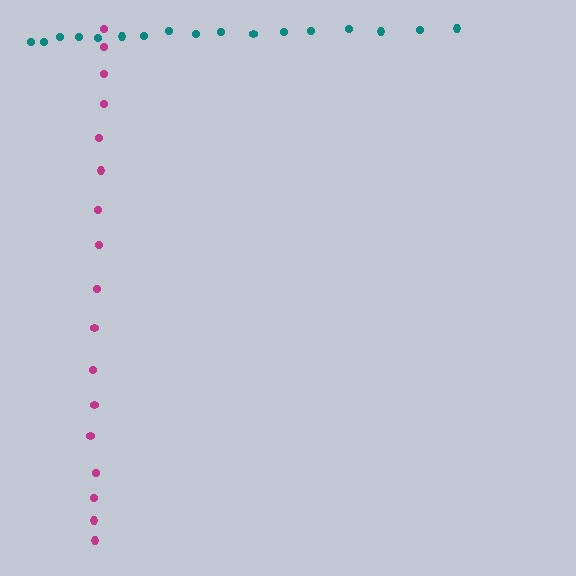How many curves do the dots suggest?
There are 2 distinct paths.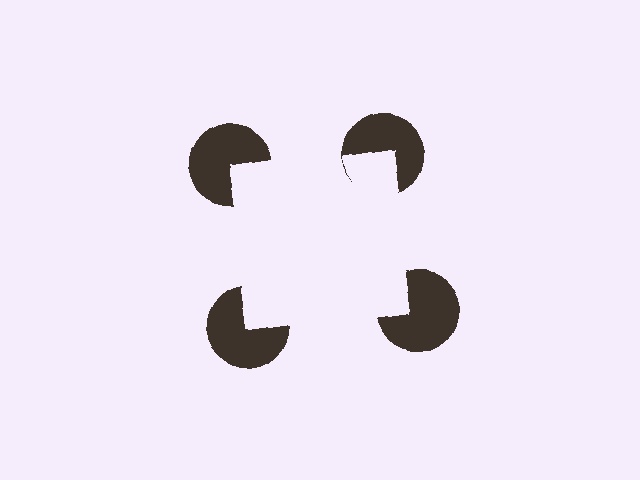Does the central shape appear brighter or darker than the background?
It typically appears slightly brighter than the background, even though no actual brightness change is drawn.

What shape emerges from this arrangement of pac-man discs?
An illusory square — its edges are inferred from the aligned wedge cuts in the pac-man discs, not physically drawn.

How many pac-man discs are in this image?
There are 4 — one at each vertex of the illusory square.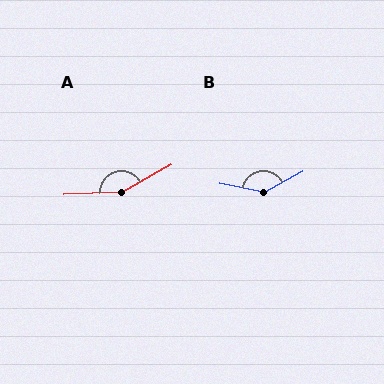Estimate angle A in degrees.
Approximately 153 degrees.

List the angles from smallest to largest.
B (140°), A (153°).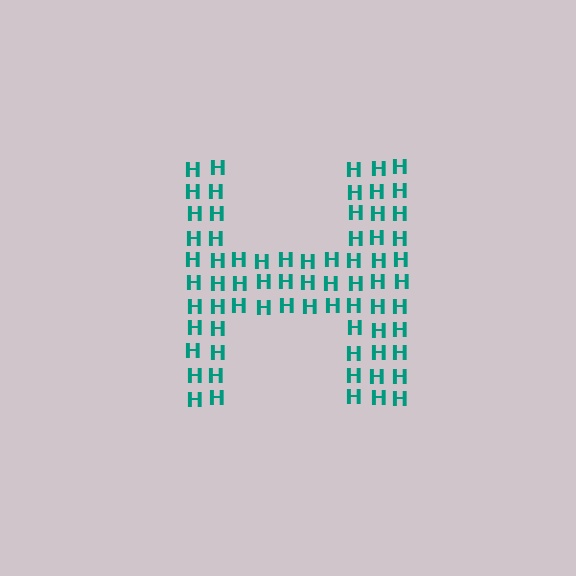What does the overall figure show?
The overall figure shows the letter H.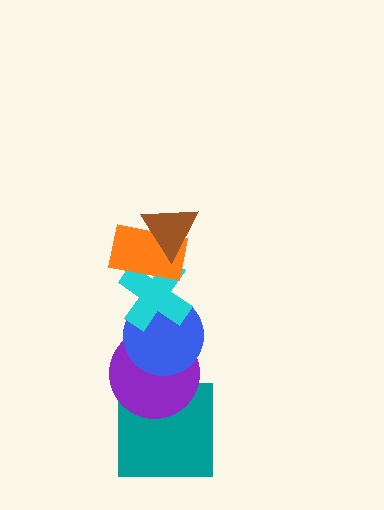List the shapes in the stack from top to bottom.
From top to bottom: the brown triangle, the orange rectangle, the cyan cross, the blue circle, the purple circle, the teal square.